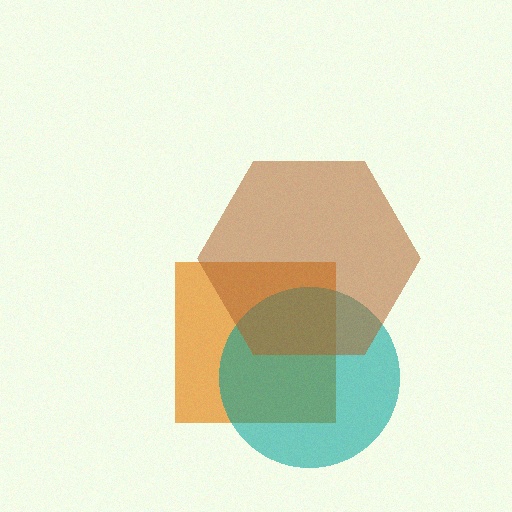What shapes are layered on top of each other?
The layered shapes are: an orange square, a teal circle, a brown hexagon.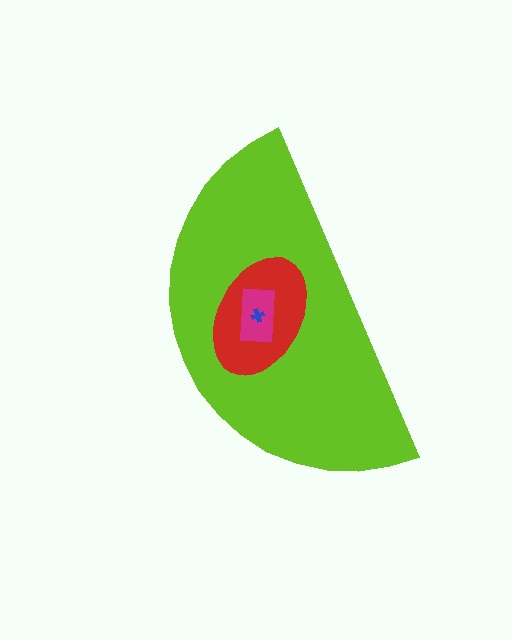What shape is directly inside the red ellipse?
The magenta rectangle.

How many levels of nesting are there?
4.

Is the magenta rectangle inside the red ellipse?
Yes.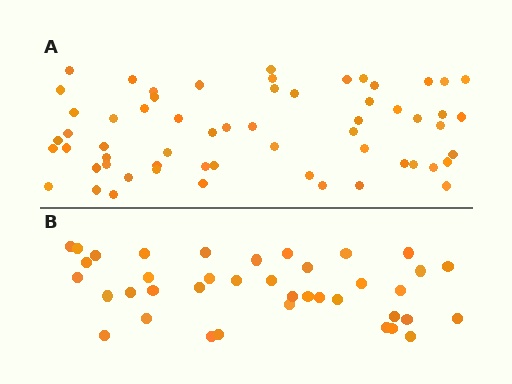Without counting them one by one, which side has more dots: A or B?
Region A (the top region) has more dots.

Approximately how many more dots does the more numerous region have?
Region A has approximately 20 more dots than region B.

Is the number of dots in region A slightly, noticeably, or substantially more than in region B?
Region A has substantially more. The ratio is roughly 1.5 to 1.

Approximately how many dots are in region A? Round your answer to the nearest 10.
About 60 dots.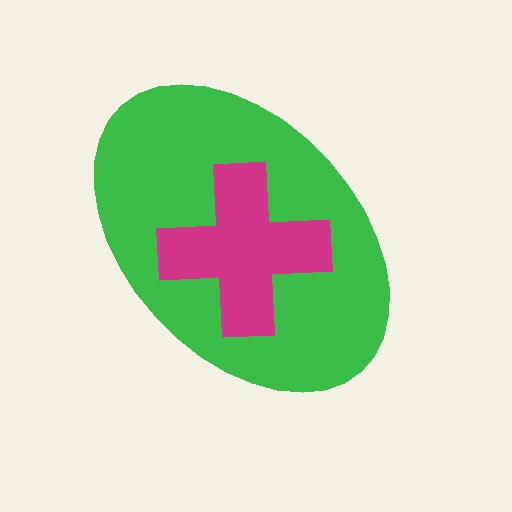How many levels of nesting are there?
2.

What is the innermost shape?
The magenta cross.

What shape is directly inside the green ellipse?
The magenta cross.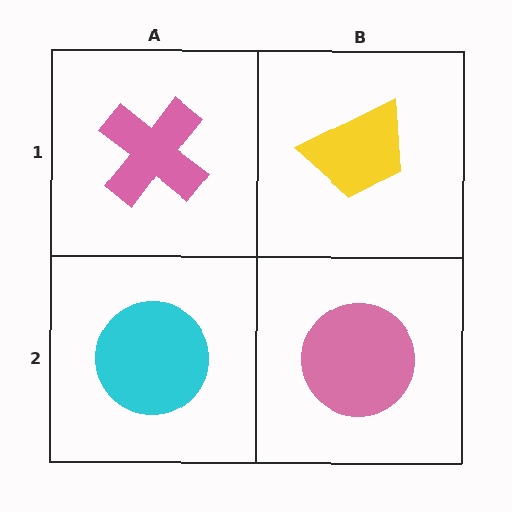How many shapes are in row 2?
2 shapes.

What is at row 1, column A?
A pink cross.